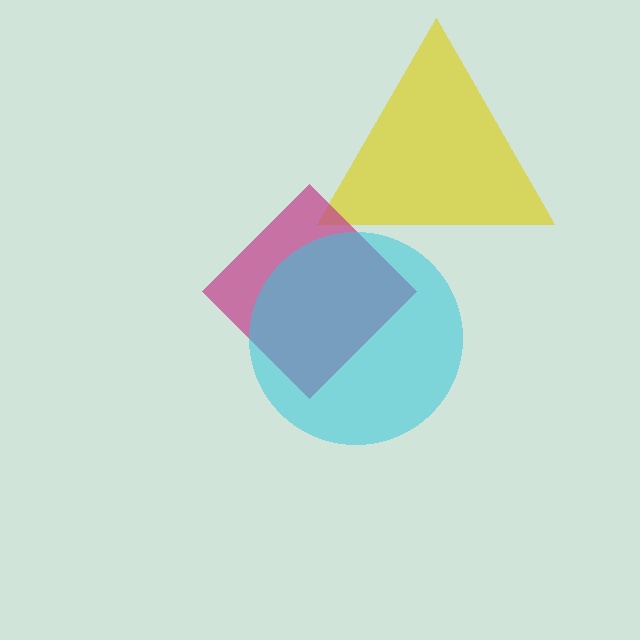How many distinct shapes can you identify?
There are 3 distinct shapes: a yellow triangle, a magenta diamond, a cyan circle.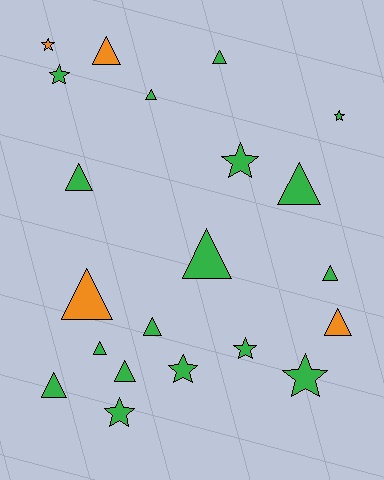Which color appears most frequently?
Green, with 17 objects.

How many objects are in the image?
There are 21 objects.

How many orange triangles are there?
There are 3 orange triangles.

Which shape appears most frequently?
Triangle, with 13 objects.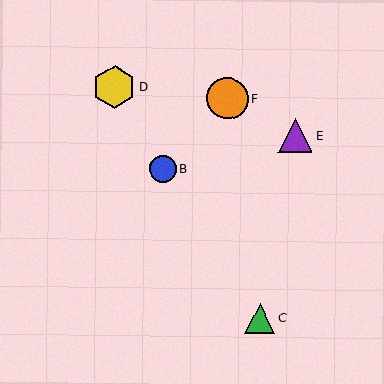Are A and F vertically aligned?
Yes, both are at x≈227.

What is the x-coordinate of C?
Object C is at x≈260.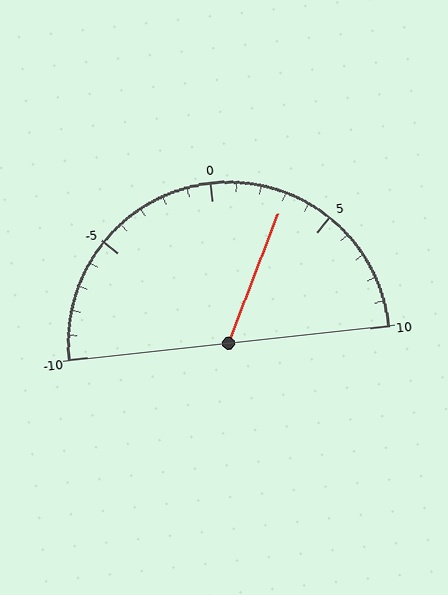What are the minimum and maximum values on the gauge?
The gauge ranges from -10 to 10.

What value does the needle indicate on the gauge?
The needle indicates approximately 3.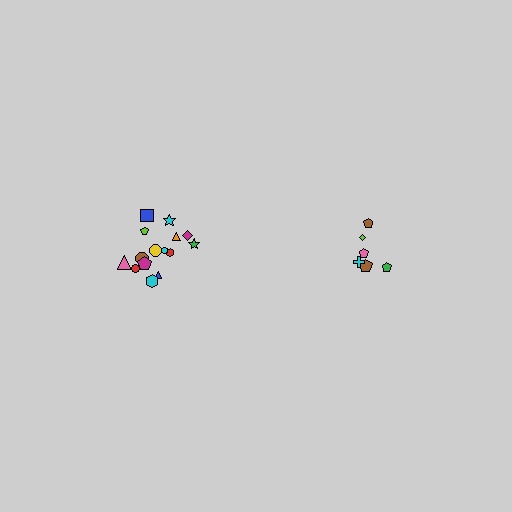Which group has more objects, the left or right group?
The left group.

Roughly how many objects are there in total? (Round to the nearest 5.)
Roughly 20 objects in total.